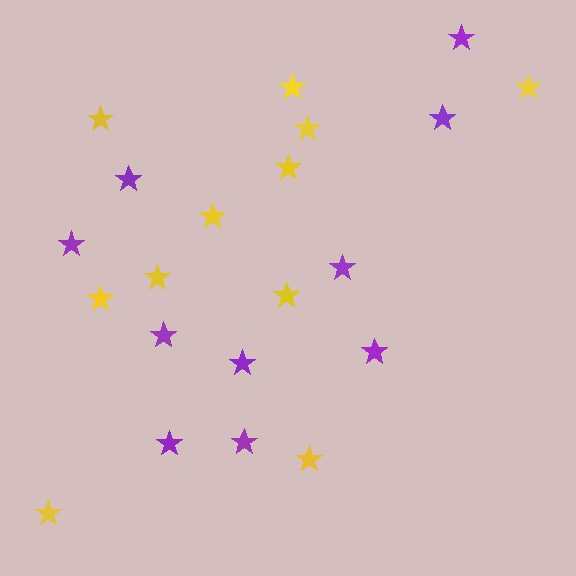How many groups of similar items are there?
There are 2 groups: one group of yellow stars (11) and one group of purple stars (10).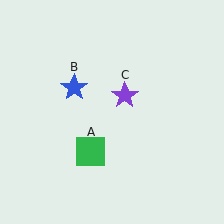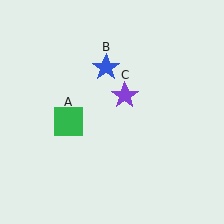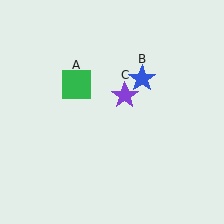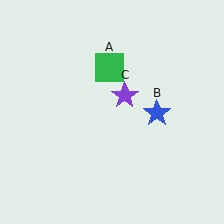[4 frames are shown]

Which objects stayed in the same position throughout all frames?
Purple star (object C) remained stationary.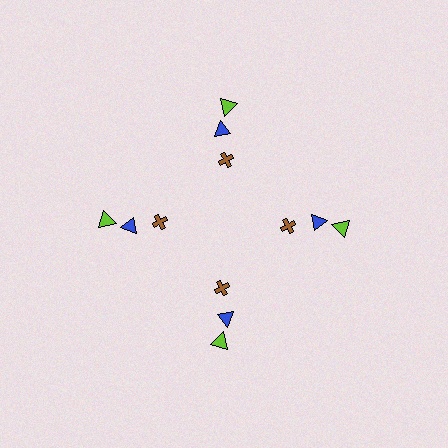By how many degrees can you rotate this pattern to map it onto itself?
The pattern maps onto itself every 90 degrees of rotation.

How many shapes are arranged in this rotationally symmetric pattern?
There are 12 shapes, arranged in 4 groups of 3.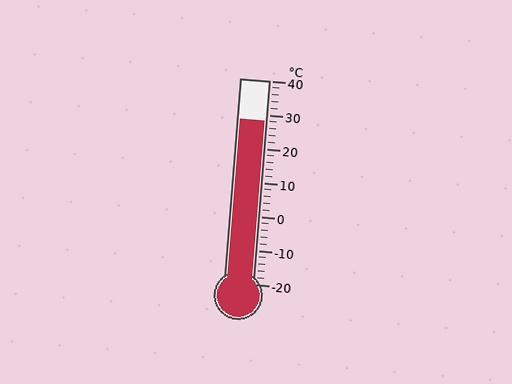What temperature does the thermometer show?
The thermometer shows approximately 28°C.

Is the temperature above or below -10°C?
The temperature is above -10°C.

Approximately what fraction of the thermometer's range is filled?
The thermometer is filled to approximately 80% of its range.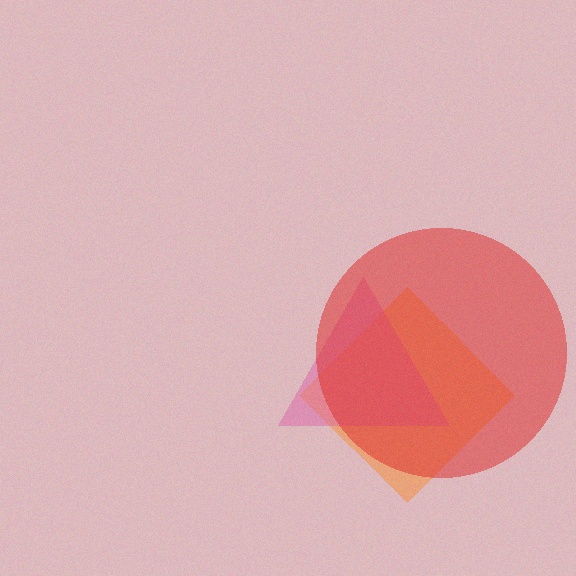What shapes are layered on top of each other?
The layered shapes are: an orange diamond, a pink triangle, a red circle.